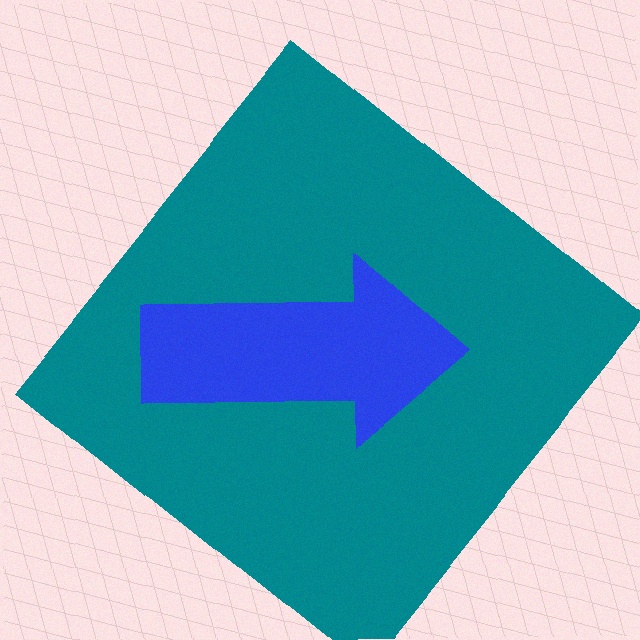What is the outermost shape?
The teal diamond.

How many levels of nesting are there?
2.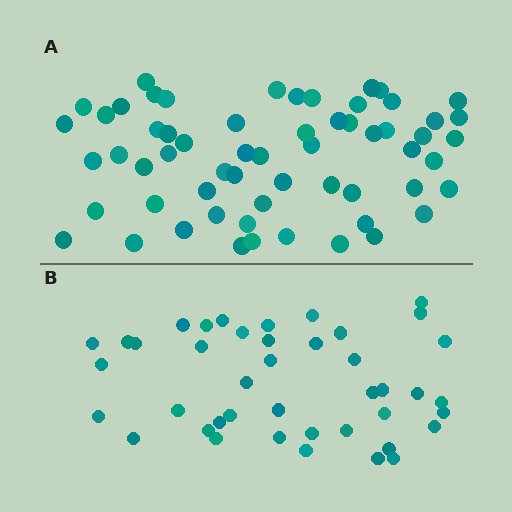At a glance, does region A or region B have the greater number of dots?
Region A (the top region) has more dots.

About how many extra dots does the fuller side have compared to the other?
Region A has approximately 20 more dots than region B.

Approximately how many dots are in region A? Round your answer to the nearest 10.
About 60 dots.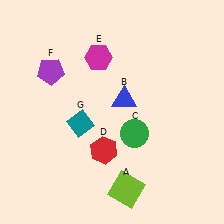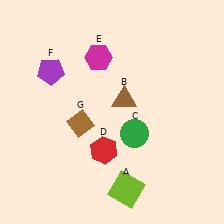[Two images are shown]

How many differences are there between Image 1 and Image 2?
There are 2 differences between the two images.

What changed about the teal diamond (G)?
In Image 1, G is teal. In Image 2, it changed to brown.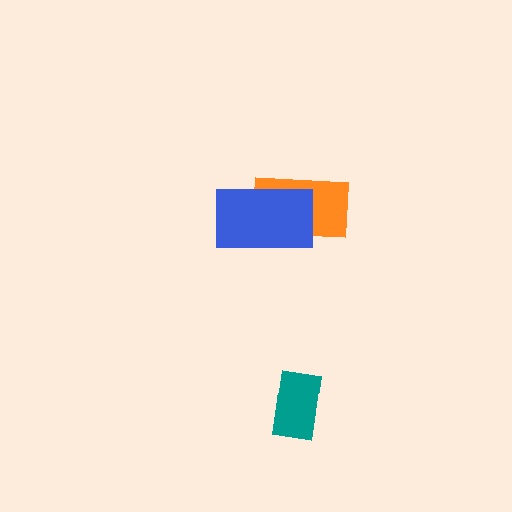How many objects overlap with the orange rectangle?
1 object overlaps with the orange rectangle.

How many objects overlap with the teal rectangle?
0 objects overlap with the teal rectangle.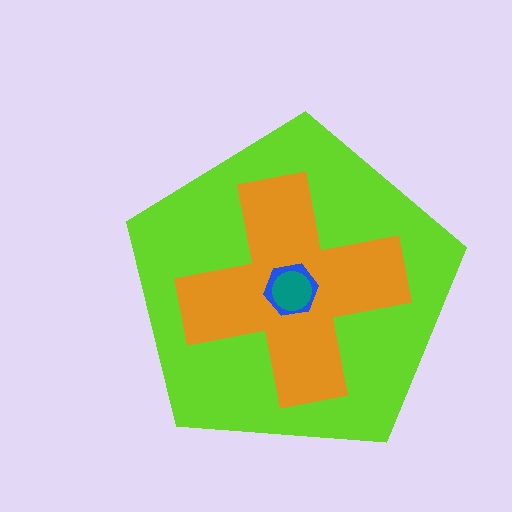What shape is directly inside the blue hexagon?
The teal circle.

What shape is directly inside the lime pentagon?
The orange cross.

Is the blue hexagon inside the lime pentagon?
Yes.